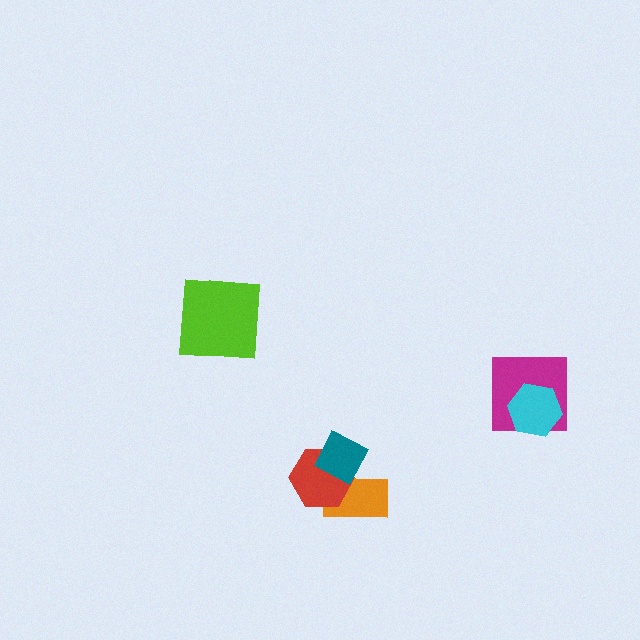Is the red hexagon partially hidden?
Yes, it is partially covered by another shape.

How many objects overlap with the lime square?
0 objects overlap with the lime square.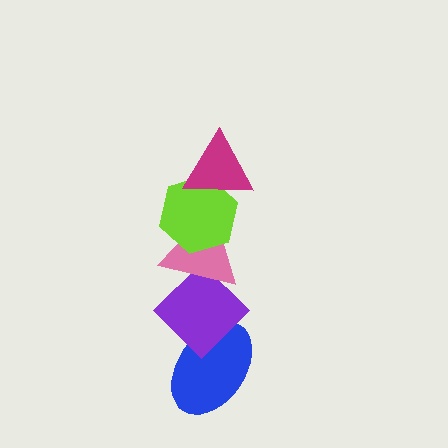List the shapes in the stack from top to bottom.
From top to bottom: the magenta triangle, the lime hexagon, the pink triangle, the purple diamond, the blue ellipse.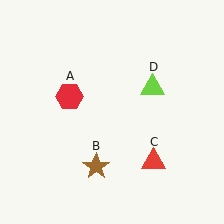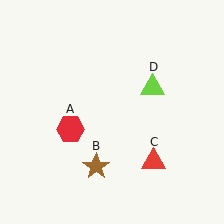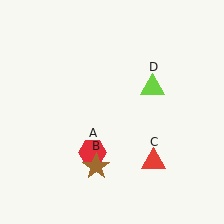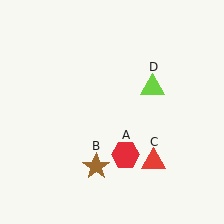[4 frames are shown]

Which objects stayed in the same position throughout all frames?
Brown star (object B) and red triangle (object C) and lime triangle (object D) remained stationary.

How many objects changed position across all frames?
1 object changed position: red hexagon (object A).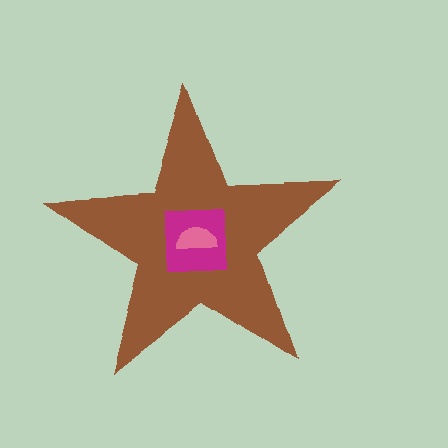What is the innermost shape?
The pink semicircle.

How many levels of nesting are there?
3.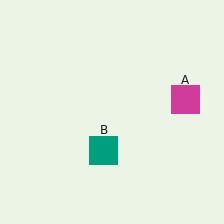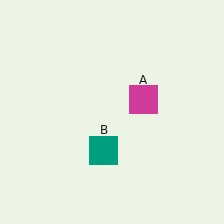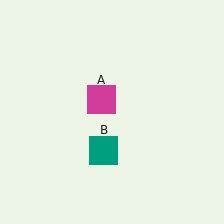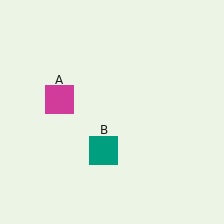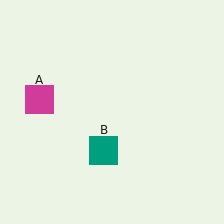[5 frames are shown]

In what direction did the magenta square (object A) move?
The magenta square (object A) moved left.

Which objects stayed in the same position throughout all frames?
Teal square (object B) remained stationary.